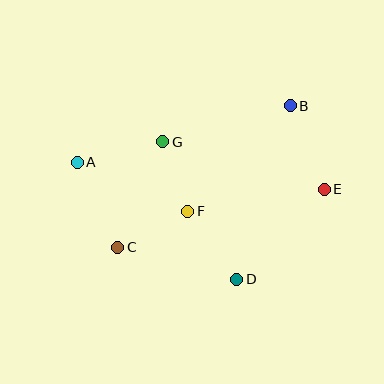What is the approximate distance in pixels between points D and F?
The distance between D and F is approximately 84 pixels.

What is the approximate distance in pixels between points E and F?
The distance between E and F is approximately 138 pixels.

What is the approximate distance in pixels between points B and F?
The distance between B and F is approximately 147 pixels.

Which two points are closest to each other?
Points F and G are closest to each other.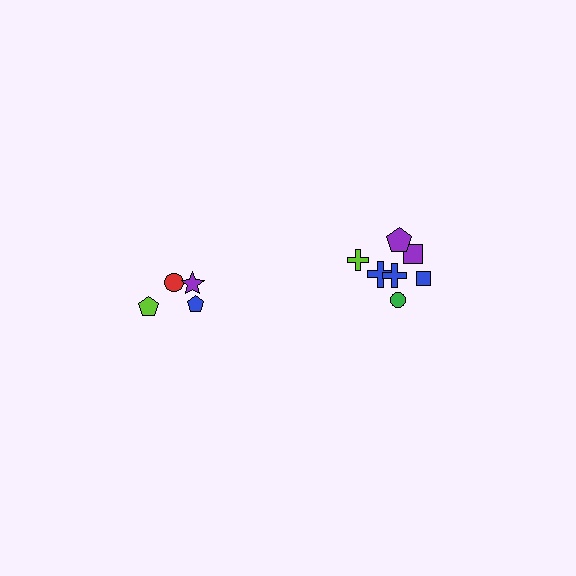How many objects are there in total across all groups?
There are 11 objects.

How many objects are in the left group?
There are 4 objects.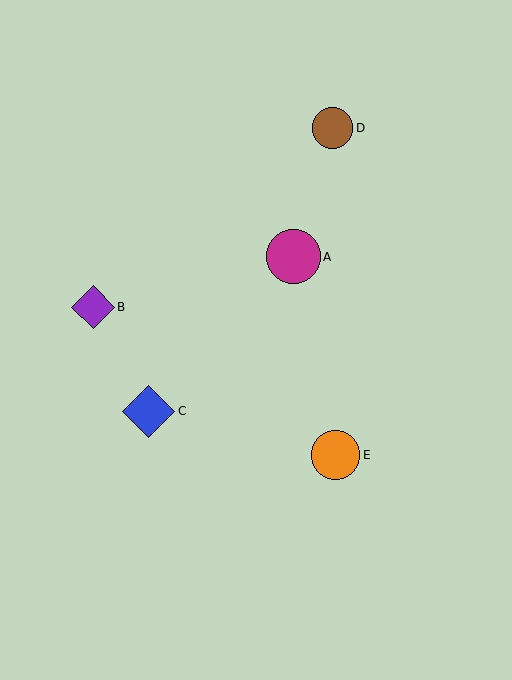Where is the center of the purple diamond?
The center of the purple diamond is at (93, 307).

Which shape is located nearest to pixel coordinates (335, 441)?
The orange circle (labeled E) at (335, 455) is nearest to that location.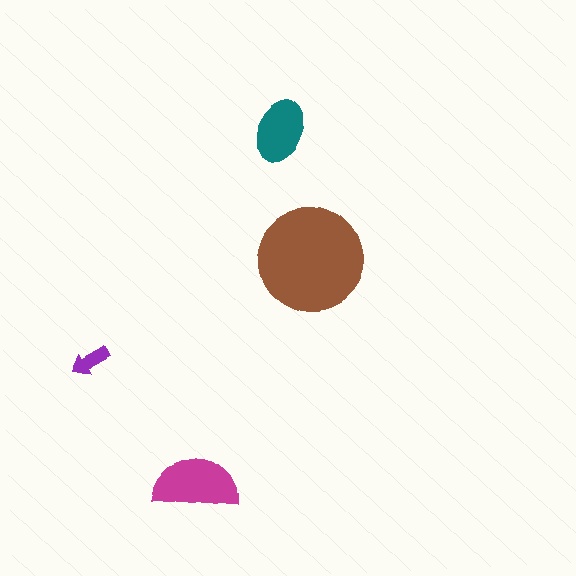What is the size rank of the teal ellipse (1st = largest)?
3rd.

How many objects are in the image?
There are 4 objects in the image.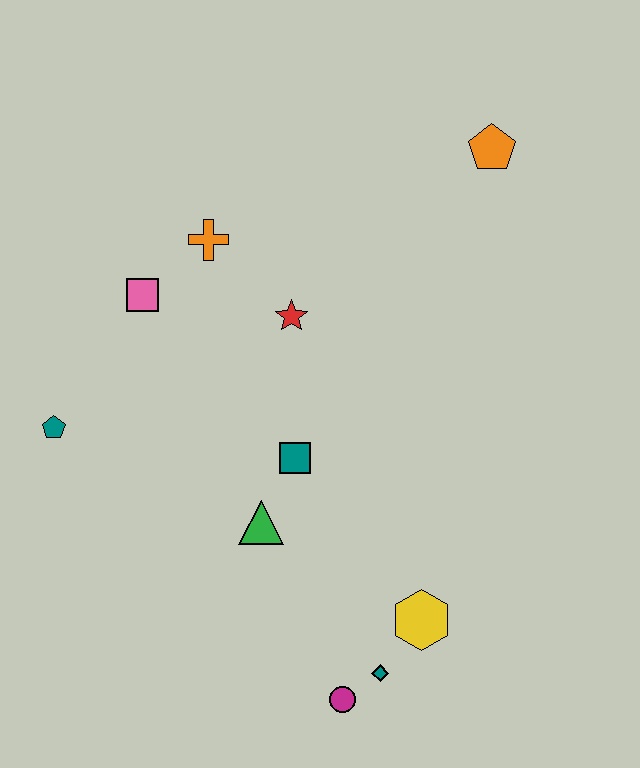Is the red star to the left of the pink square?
No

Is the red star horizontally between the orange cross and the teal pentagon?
No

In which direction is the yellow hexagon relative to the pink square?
The yellow hexagon is below the pink square.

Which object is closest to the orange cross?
The pink square is closest to the orange cross.